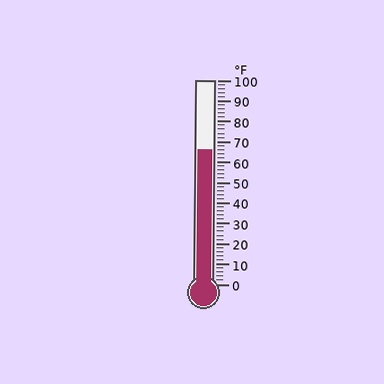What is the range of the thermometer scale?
The thermometer scale ranges from 0°F to 100°F.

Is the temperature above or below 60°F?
The temperature is above 60°F.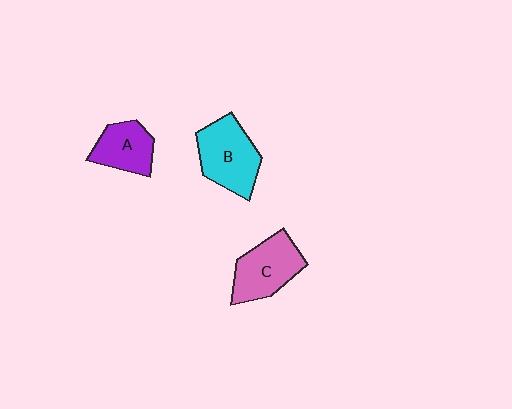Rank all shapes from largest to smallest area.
From largest to smallest: B (cyan), C (pink), A (purple).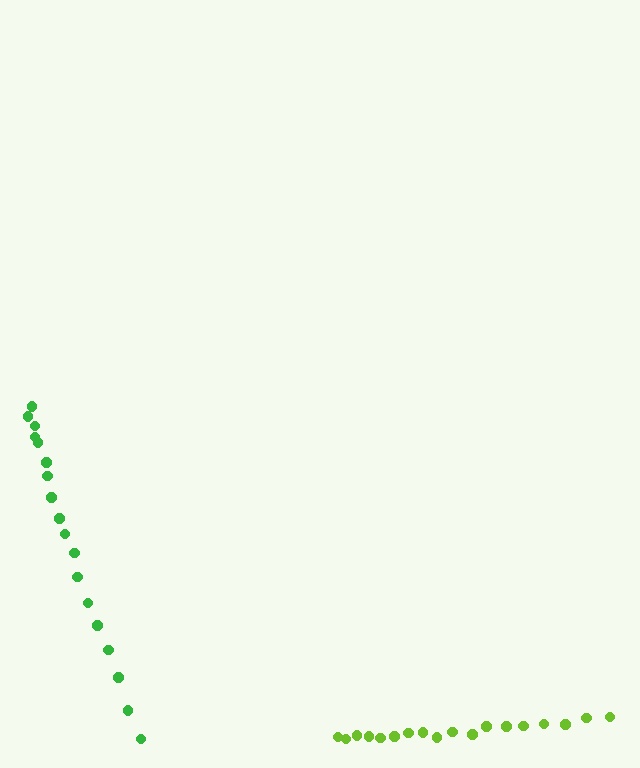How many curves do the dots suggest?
There are 2 distinct paths.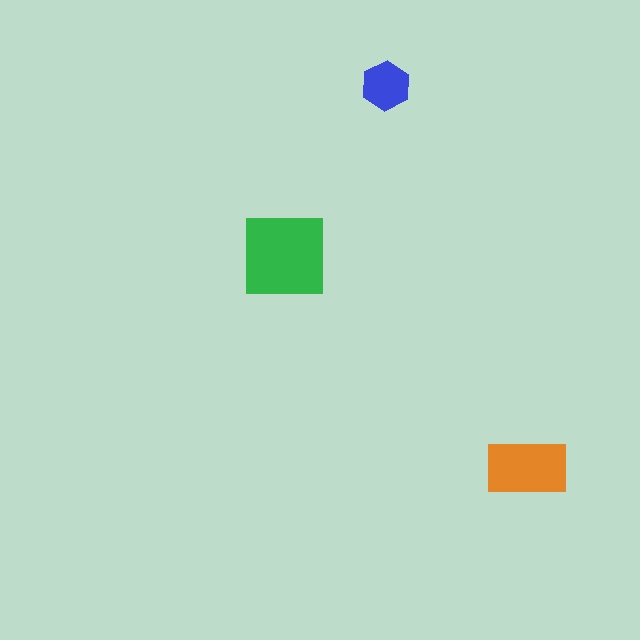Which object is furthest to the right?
The orange rectangle is rightmost.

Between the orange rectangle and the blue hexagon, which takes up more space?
The orange rectangle.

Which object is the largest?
The green square.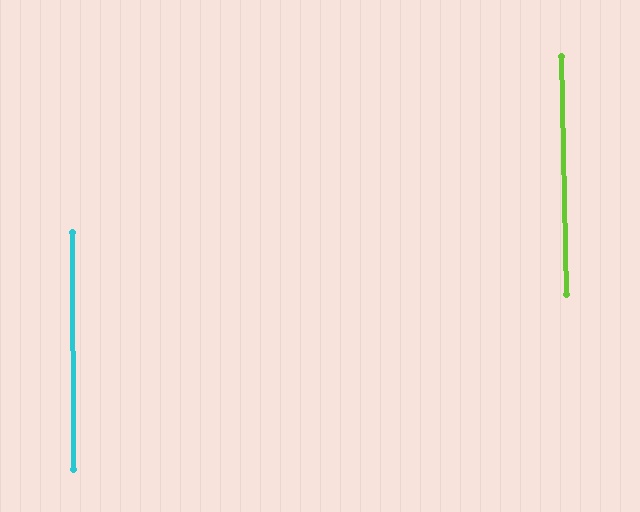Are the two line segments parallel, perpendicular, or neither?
Parallel — their directions differ by only 0.9°.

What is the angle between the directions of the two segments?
Approximately 1 degree.